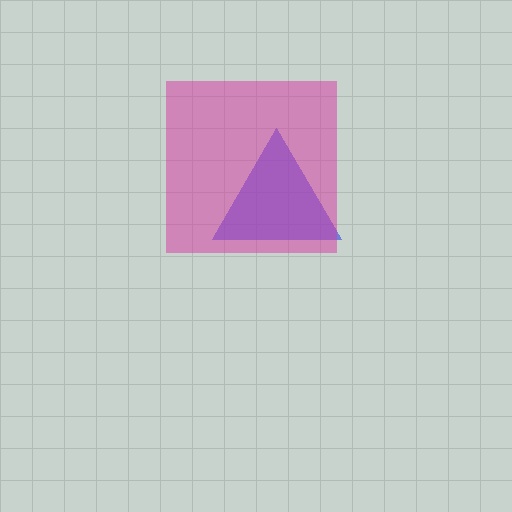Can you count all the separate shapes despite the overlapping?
Yes, there are 2 separate shapes.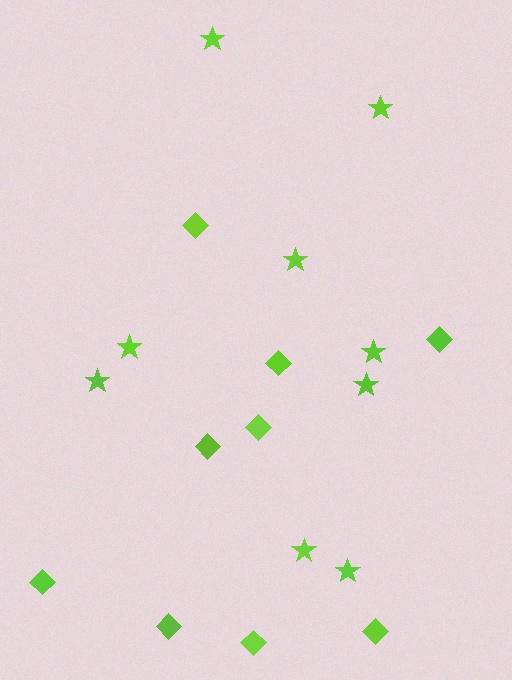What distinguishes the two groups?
There are 2 groups: one group of diamonds (9) and one group of stars (9).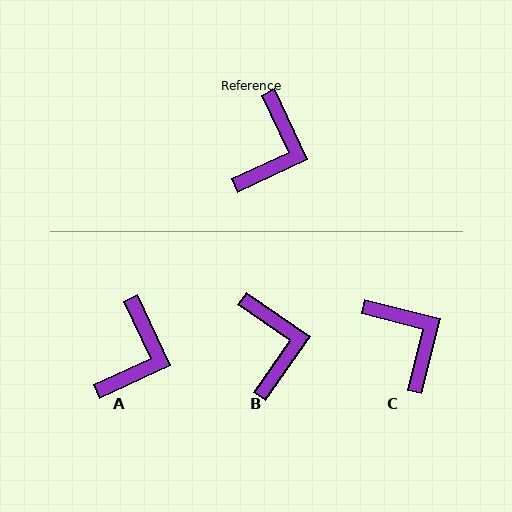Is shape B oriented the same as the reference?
No, it is off by about 30 degrees.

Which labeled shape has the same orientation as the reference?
A.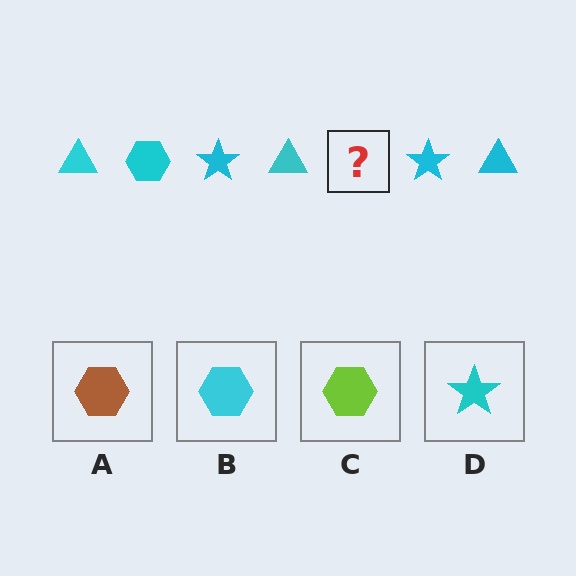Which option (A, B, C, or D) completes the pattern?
B.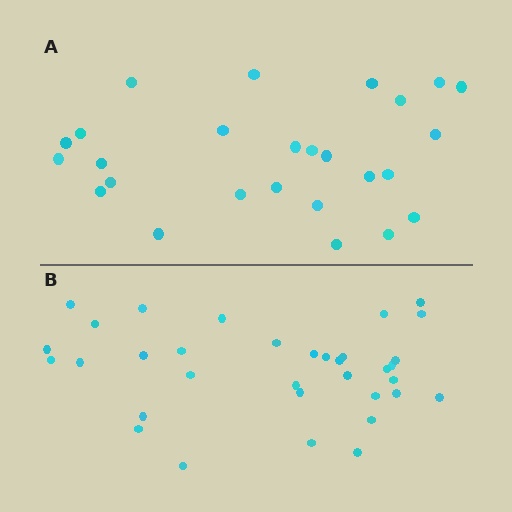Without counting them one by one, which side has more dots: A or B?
Region B (the bottom region) has more dots.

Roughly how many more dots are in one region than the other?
Region B has roughly 8 or so more dots than region A.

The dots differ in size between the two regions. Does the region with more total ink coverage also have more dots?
No. Region A has more total ink coverage because its dots are larger, but region B actually contains more individual dots. Total area can be misleading — the number of items is what matters here.